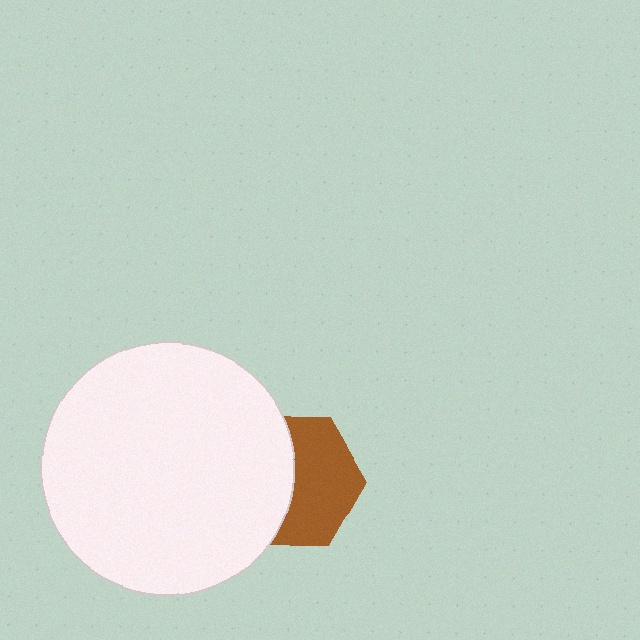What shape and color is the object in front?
The object in front is a white circle.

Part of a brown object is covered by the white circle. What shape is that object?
It is a hexagon.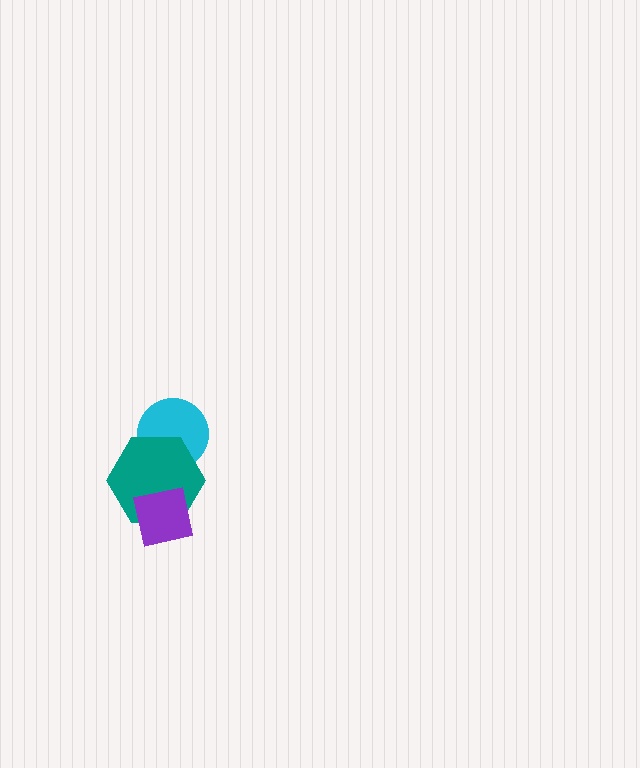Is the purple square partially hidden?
No, no other shape covers it.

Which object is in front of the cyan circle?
The teal hexagon is in front of the cyan circle.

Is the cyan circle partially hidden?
Yes, it is partially covered by another shape.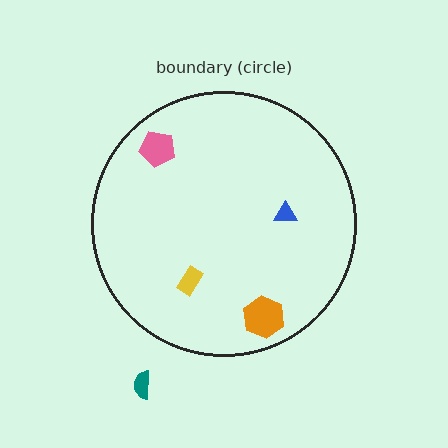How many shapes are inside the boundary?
4 inside, 1 outside.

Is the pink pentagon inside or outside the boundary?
Inside.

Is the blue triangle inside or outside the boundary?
Inside.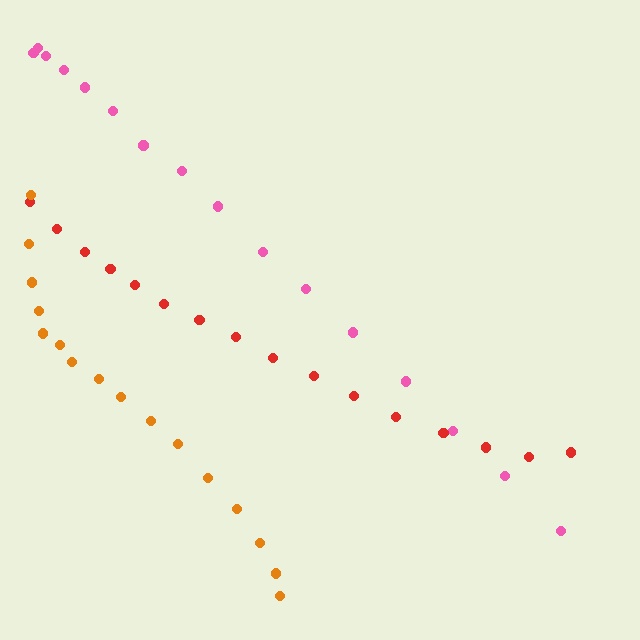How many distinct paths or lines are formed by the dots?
There are 3 distinct paths.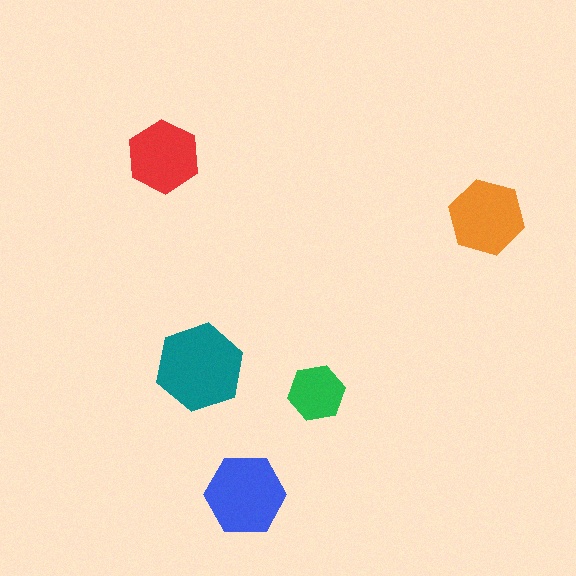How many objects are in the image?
There are 5 objects in the image.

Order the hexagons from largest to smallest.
the teal one, the blue one, the orange one, the red one, the green one.